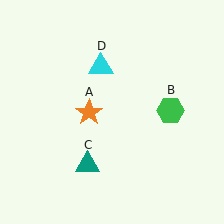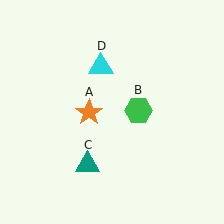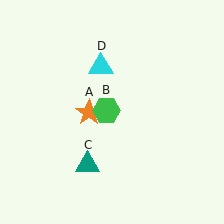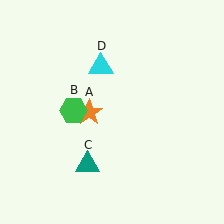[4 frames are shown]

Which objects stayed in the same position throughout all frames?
Orange star (object A) and teal triangle (object C) and cyan triangle (object D) remained stationary.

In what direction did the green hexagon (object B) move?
The green hexagon (object B) moved left.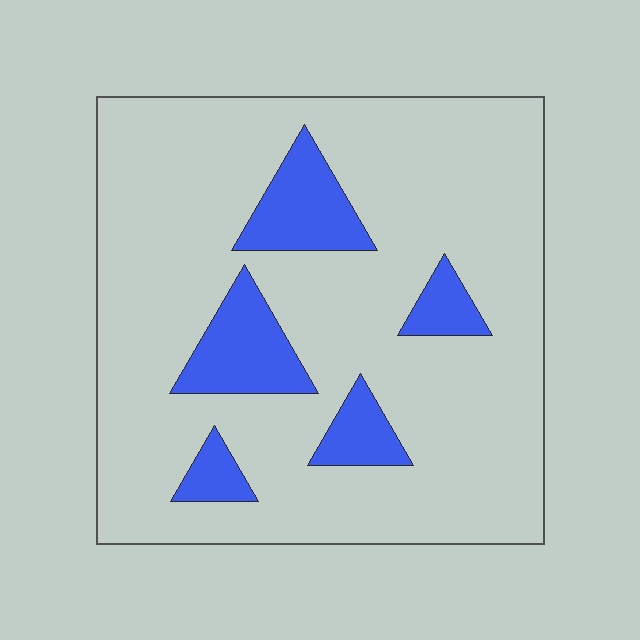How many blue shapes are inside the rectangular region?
5.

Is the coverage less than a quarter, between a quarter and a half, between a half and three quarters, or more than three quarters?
Less than a quarter.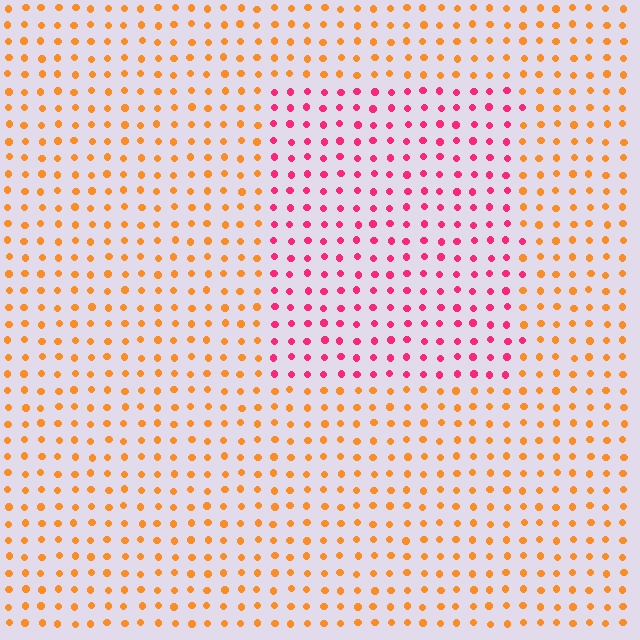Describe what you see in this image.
The image is filled with small orange elements in a uniform arrangement. A rectangle-shaped region is visible where the elements are tinted to a slightly different hue, forming a subtle color boundary.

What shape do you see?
I see a rectangle.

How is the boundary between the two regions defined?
The boundary is defined purely by a slight shift in hue (about 52 degrees). Spacing, size, and orientation are identical on both sides.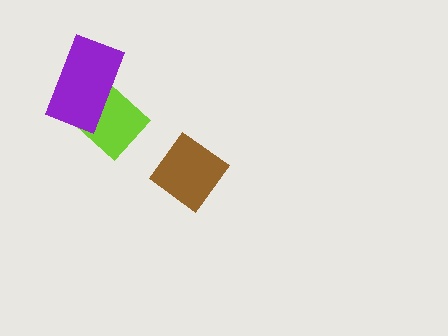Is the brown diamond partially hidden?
No, no other shape covers it.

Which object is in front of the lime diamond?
The purple rectangle is in front of the lime diamond.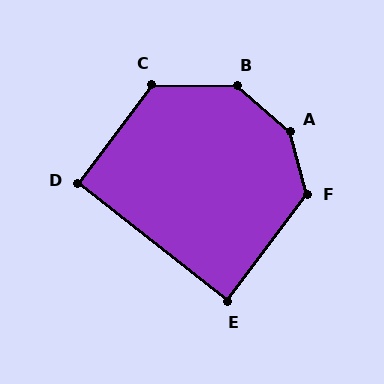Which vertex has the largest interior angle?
A, at approximately 146 degrees.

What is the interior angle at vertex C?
Approximately 126 degrees (obtuse).